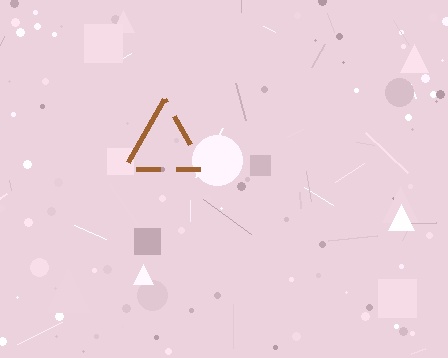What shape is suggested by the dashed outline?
The dashed outline suggests a triangle.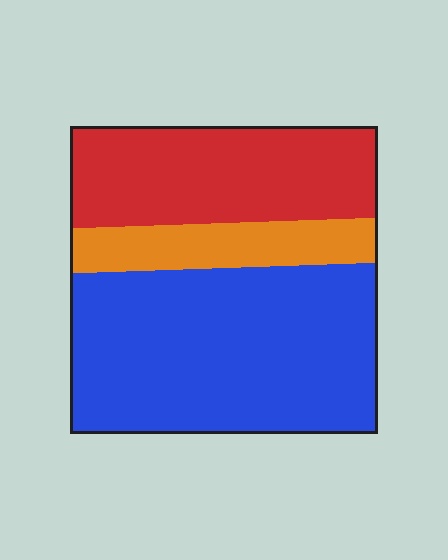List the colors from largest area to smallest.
From largest to smallest: blue, red, orange.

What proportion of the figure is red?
Red covers about 30% of the figure.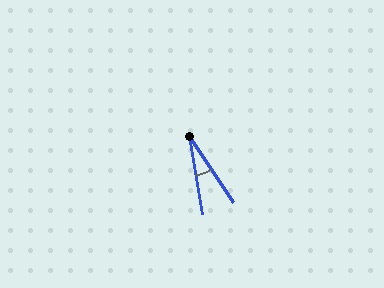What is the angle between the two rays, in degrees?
Approximately 24 degrees.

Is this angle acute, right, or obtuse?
It is acute.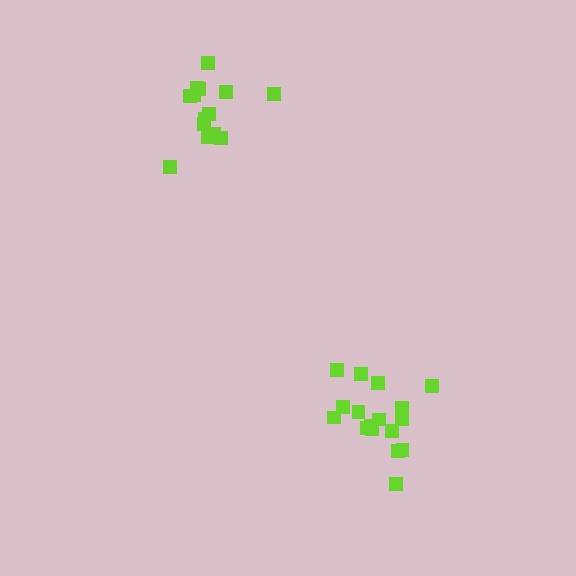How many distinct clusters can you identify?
There are 2 distinct clusters.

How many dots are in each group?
Group 1: 14 dots, Group 2: 17 dots (31 total).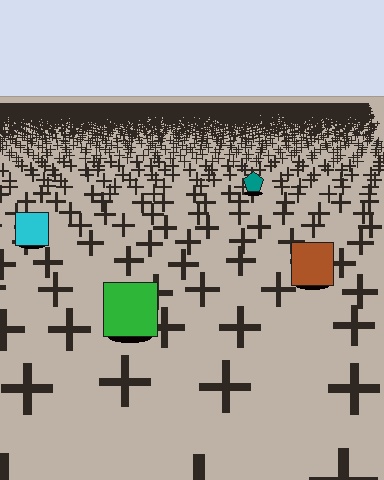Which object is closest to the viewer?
The green square is closest. The texture marks near it are larger and more spread out.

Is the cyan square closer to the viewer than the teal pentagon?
Yes. The cyan square is closer — you can tell from the texture gradient: the ground texture is coarser near it.